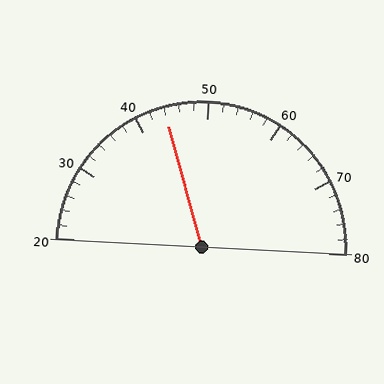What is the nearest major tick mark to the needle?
The nearest major tick mark is 40.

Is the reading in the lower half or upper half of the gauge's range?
The reading is in the lower half of the range (20 to 80).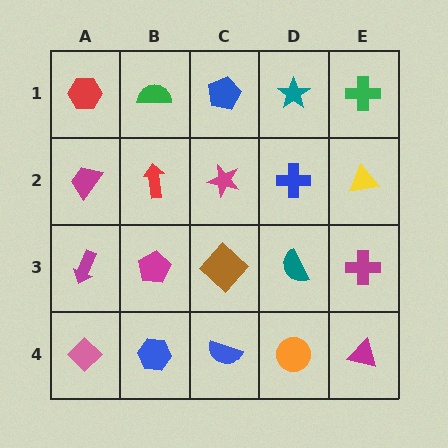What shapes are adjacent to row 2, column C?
A blue pentagon (row 1, column C), a brown diamond (row 3, column C), a red arrow (row 2, column B), a blue cross (row 2, column D).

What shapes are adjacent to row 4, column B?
A magenta pentagon (row 3, column B), a pink diamond (row 4, column A), a blue semicircle (row 4, column C).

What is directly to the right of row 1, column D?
A green cross.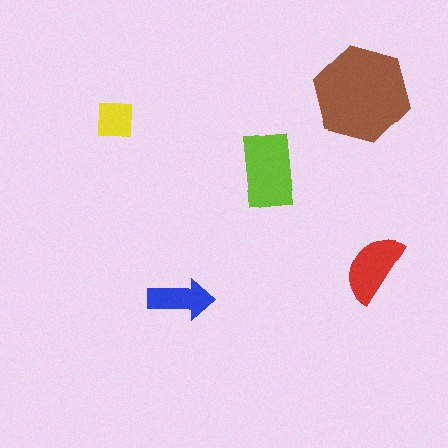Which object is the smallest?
The yellow square.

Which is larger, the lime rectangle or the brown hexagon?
The brown hexagon.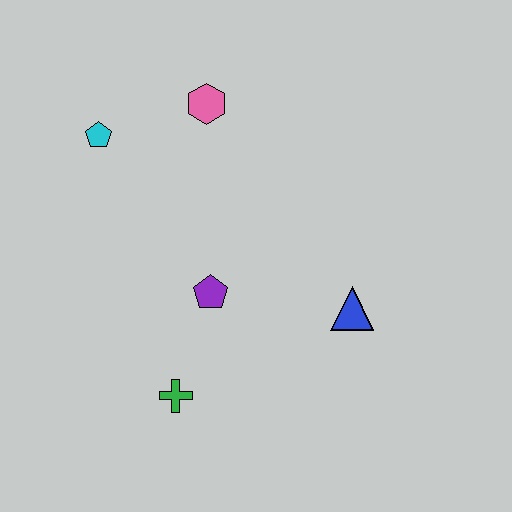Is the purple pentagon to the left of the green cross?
No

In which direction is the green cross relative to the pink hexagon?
The green cross is below the pink hexagon.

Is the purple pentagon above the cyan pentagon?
No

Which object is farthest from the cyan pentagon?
The blue triangle is farthest from the cyan pentagon.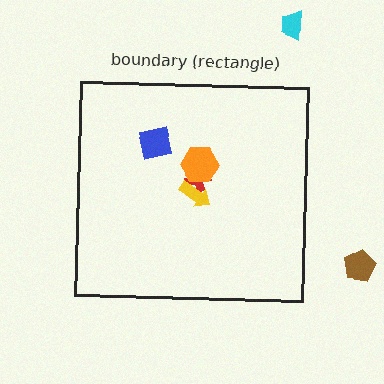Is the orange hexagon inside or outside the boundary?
Inside.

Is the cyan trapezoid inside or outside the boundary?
Outside.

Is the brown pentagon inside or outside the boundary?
Outside.